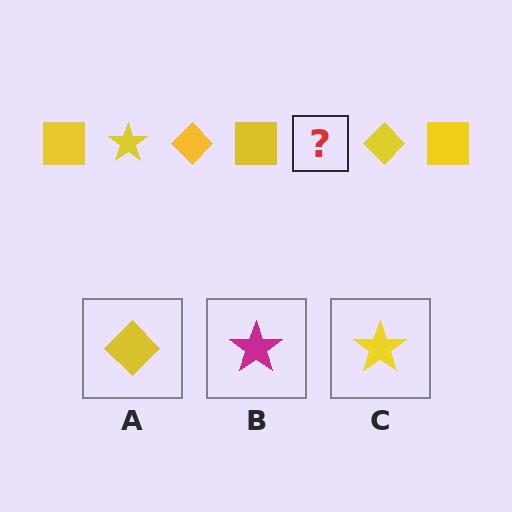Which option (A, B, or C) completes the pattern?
C.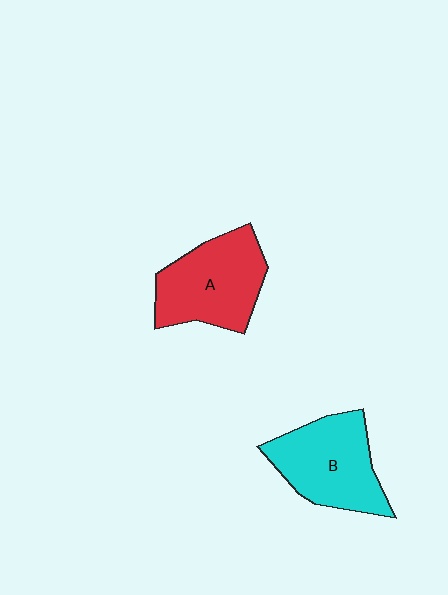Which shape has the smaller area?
Shape B (cyan).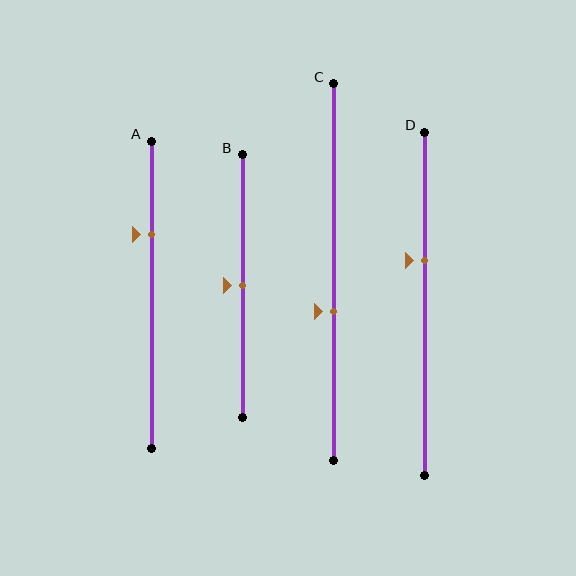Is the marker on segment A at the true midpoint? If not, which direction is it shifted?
No, the marker on segment A is shifted upward by about 20% of the segment length.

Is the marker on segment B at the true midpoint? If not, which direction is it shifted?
Yes, the marker on segment B is at the true midpoint.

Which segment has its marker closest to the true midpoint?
Segment B has its marker closest to the true midpoint.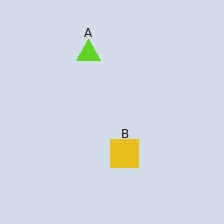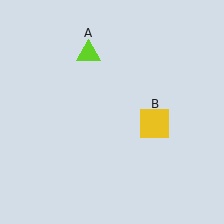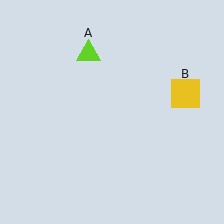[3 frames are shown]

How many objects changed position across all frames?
1 object changed position: yellow square (object B).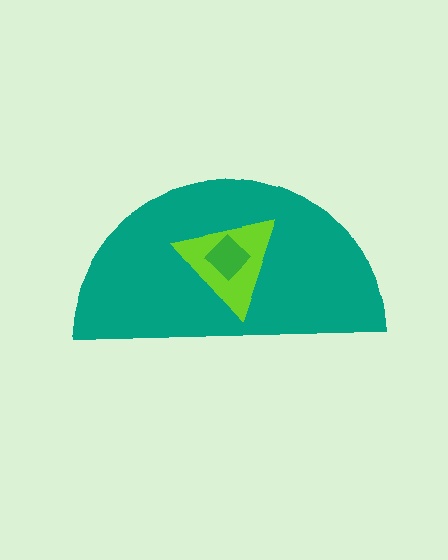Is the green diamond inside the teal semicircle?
Yes.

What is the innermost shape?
The green diamond.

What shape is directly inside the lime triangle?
The green diamond.